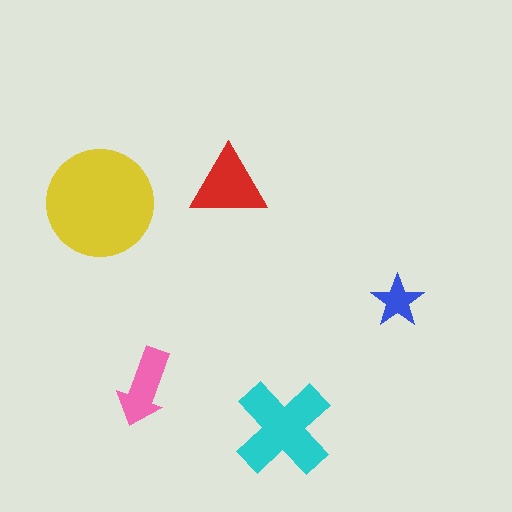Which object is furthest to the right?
The blue star is rightmost.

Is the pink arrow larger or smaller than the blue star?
Larger.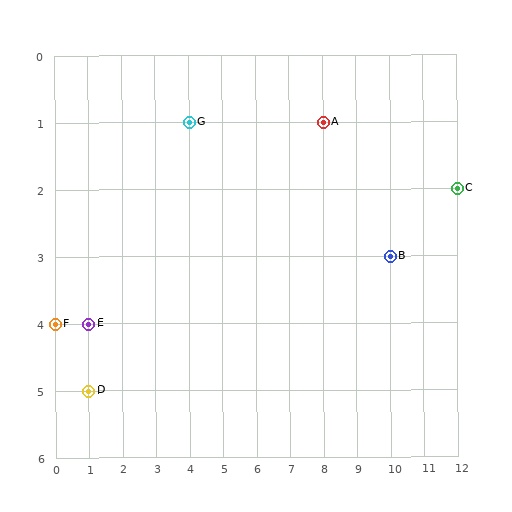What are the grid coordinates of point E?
Point E is at grid coordinates (1, 4).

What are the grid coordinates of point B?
Point B is at grid coordinates (10, 3).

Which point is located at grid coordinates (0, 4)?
Point F is at (0, 4).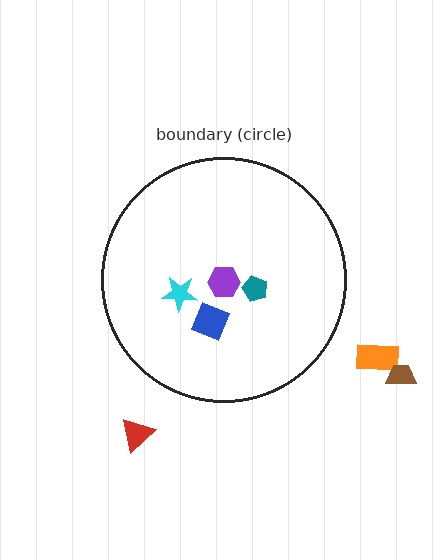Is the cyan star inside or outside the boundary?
Inside.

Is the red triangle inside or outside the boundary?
Outside.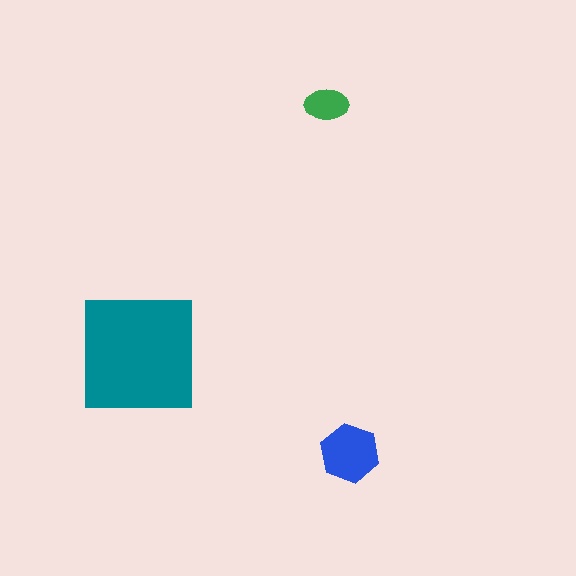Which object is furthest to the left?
The teal square is leftmost.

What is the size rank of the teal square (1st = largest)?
1st.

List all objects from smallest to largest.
The green ellipse, the blue hexagon, the teal square.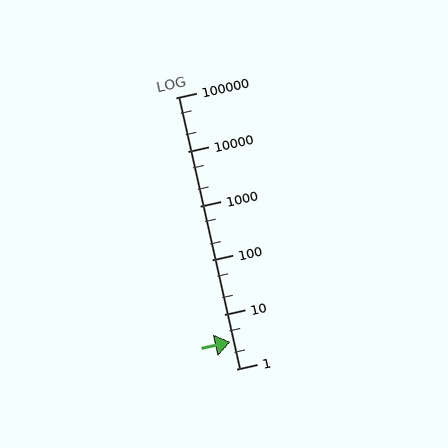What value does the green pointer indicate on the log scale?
The pointer indicates approximately 3.1.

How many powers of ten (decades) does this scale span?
The scale spans 5 decades, from 1 to 100000.